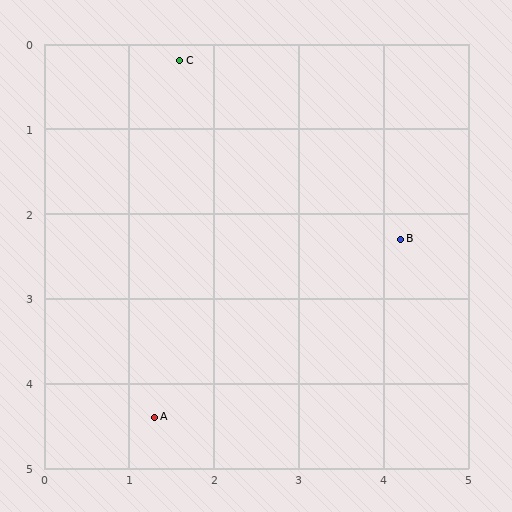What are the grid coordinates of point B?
Point B is at approximately (4.2, 2.3).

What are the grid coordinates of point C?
Point C is at approximately (1.6, 0.2).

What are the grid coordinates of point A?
Point A is at approximately (1.3, 4.4).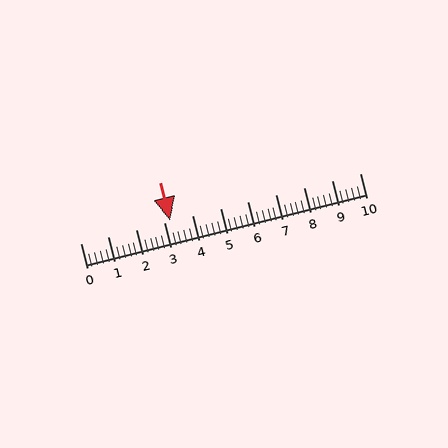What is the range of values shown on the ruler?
The ruler shows values from 0 to 10.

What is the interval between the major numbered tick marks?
The major tick marks are spaced 1 units apart.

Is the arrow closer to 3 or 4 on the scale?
The arrow is closer to 3.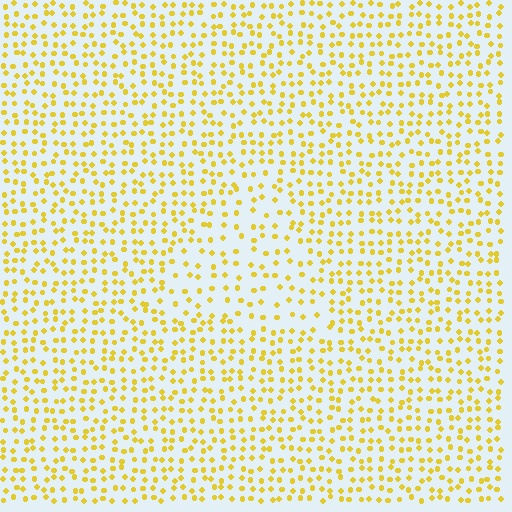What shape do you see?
I see a triangle.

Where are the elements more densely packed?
The elements are more densely packed outside the triangle boundary.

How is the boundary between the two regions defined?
The boundary is defined by a change in element density (approximately 1.7x ratio). All elements are the same color, size, and shape.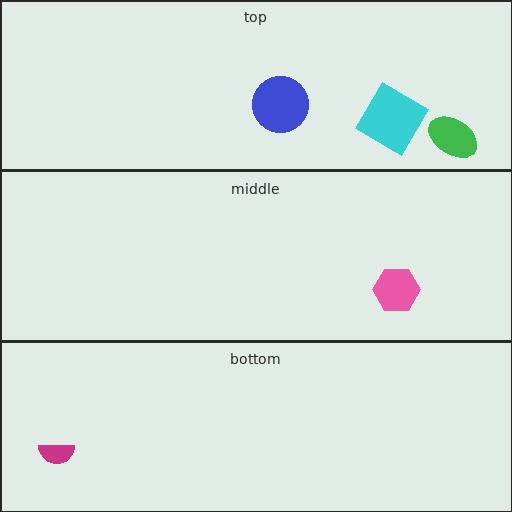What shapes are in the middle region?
The pink hexagon.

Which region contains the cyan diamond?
The top region.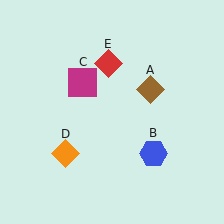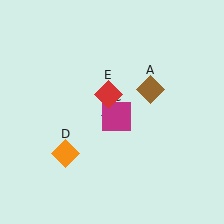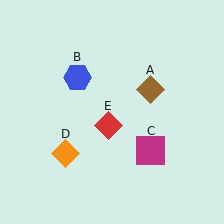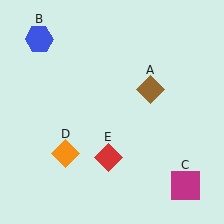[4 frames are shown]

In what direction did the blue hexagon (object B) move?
The blue hexagon (object B) moved up and to the left.